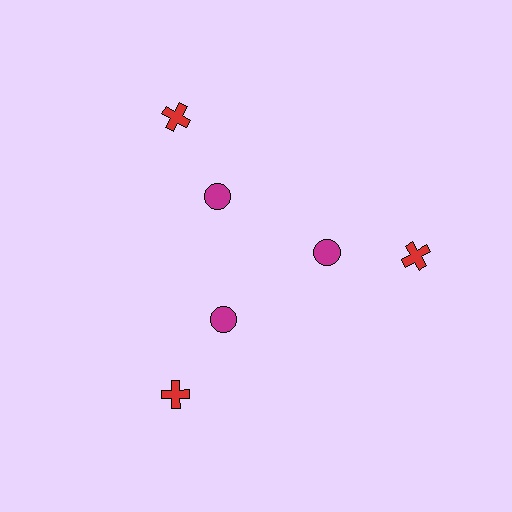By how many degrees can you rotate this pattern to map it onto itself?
The pattern maps onto itself every 120 degrees of rotation.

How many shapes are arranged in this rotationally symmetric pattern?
There are 6 shapes, arranged in 3 groups of 2.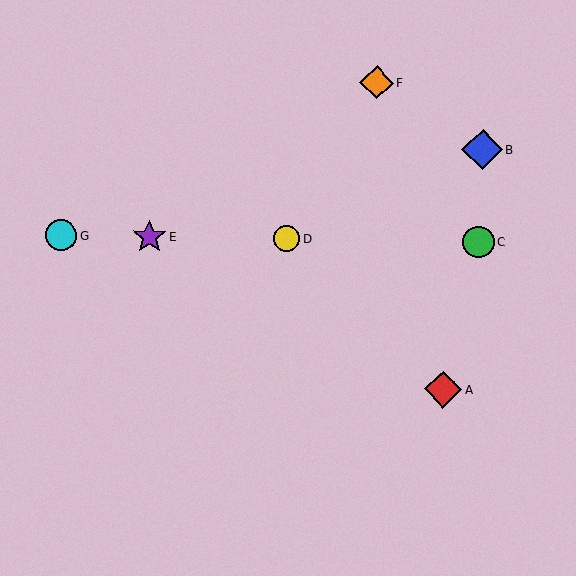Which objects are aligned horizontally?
Objects C, D, E, G are aligned horizontally.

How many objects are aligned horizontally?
4 objects (C, D, E, G) are aligned horizontally.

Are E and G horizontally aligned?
Yes, both are at y≈237.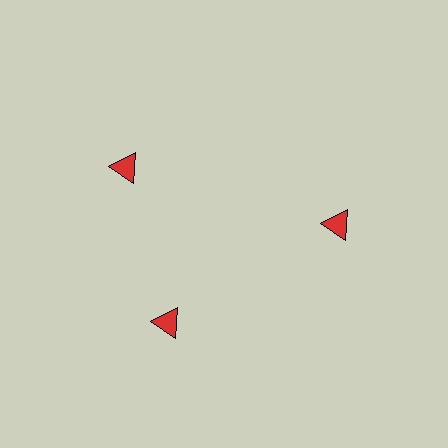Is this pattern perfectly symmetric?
No. The 3 red triangles are arranged in a ring, but one element near the 11 o'clock position is rotated out of alignment along the ring, breaking the 3-fold rotational symmetry.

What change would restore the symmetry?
The symmetry would be restored by rotating it back into even spacing with its neighbors so that all 3 triangles sit at equal angles and equal distance from the center.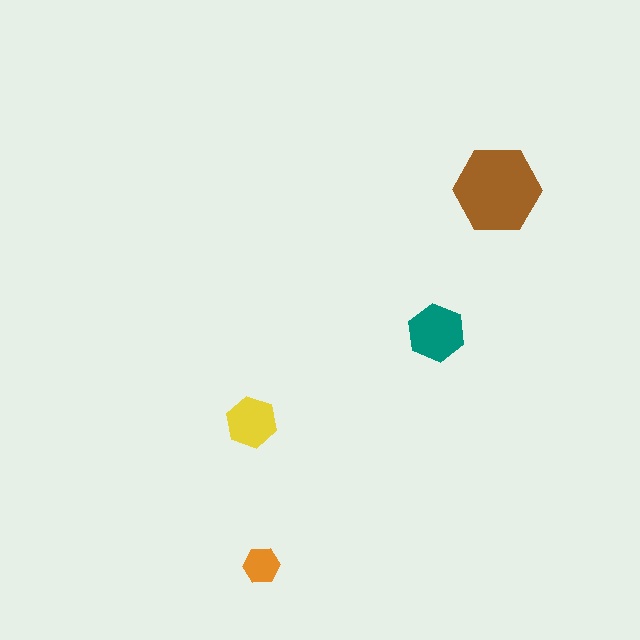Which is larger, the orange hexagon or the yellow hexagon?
The yellow one.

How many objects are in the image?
There are 4 objects in the image.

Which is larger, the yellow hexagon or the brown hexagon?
The brown one.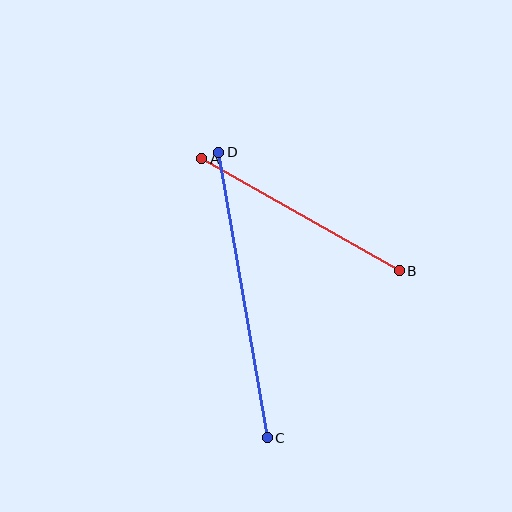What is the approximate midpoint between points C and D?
The midpoint is at approximately (243, 295) pixels.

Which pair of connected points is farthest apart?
Points C and D are farthest apart.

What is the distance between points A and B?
The distance is approximately 227 pixels.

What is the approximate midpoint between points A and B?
The midpoint is at approximately (300, 215) pixels.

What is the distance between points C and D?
The distance is approximately 290 pixels.